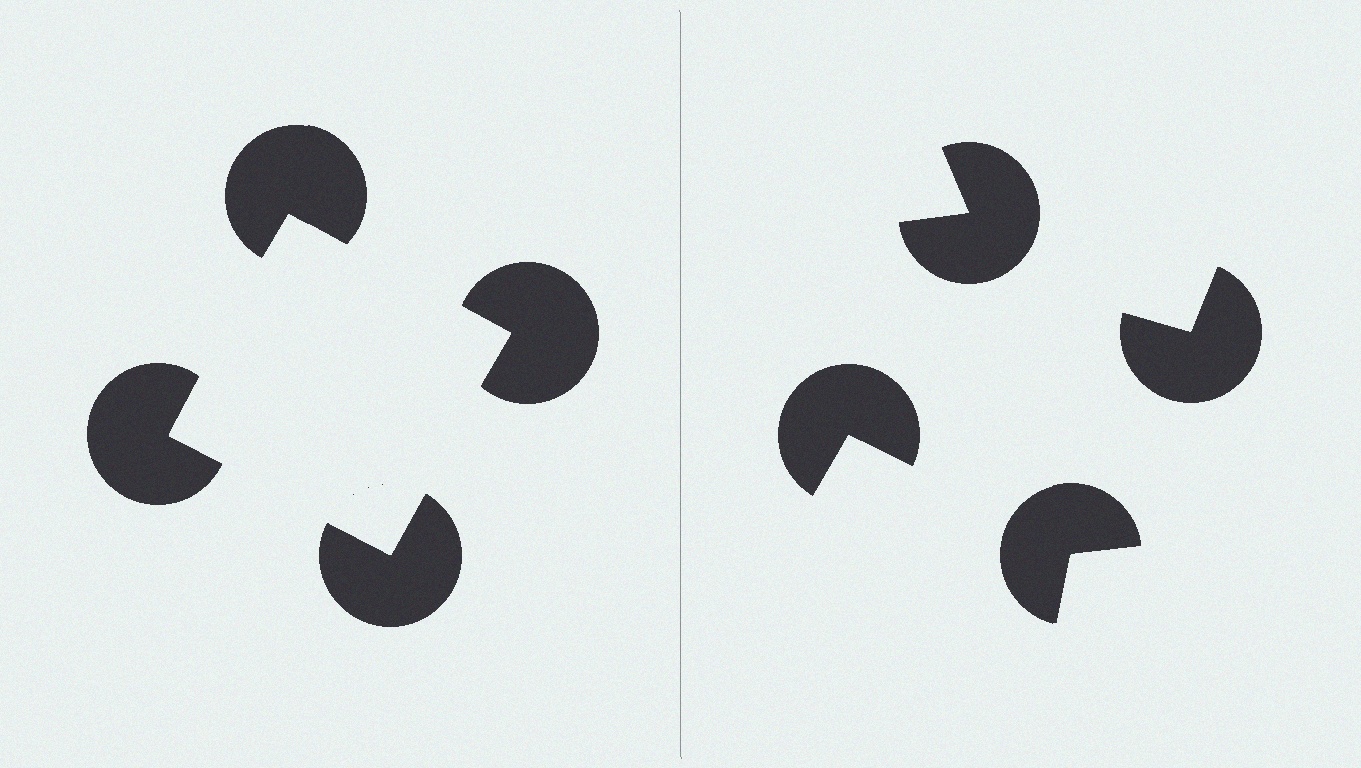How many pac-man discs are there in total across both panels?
8 — 4 on each side.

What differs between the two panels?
The pac-man discs are positioned identically on both sides; only the wedge orientations differ. On the left they align to a square; on the right they are misaligned.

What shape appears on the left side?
An illusory square.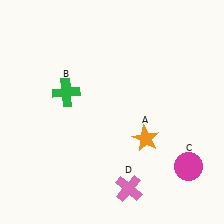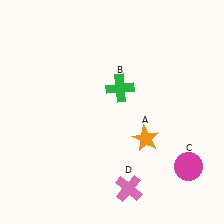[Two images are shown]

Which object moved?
The green cross (B) moved right.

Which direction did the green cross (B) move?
The green cross (B) moved right.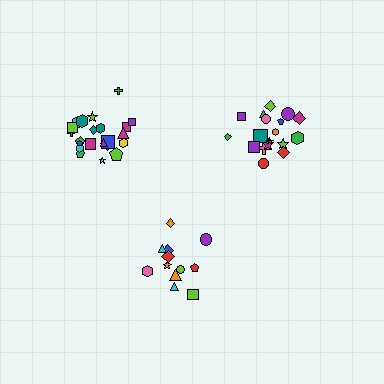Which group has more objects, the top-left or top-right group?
The top-left group.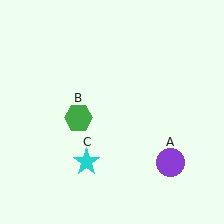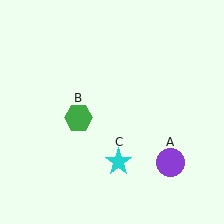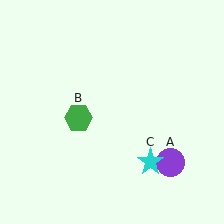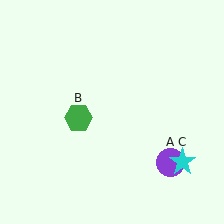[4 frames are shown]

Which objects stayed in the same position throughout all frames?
Purple circle (object A) and green hexagon (object B) remained stationary.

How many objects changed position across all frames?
1 object changed position: cyan star (object C).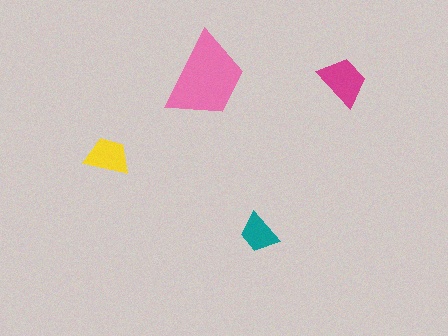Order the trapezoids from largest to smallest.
the pink one, the magenta one, the yellow one, the teal one.